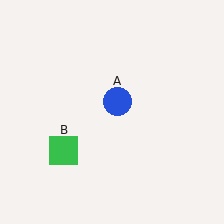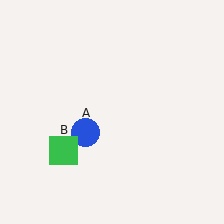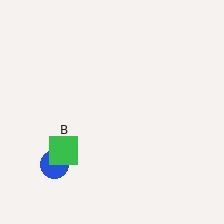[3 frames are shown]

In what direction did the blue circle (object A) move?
The blue circle (object A) moved down and to the left.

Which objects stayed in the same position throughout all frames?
Green square (object B) remained stationary.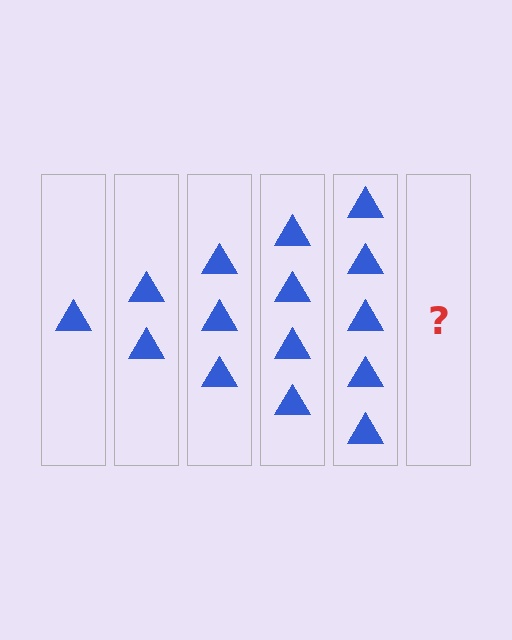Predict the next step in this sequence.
The next step is 6 triangles.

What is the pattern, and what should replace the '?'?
The pattern is that each step adds one more triangle. The '?' should be 6 triangles.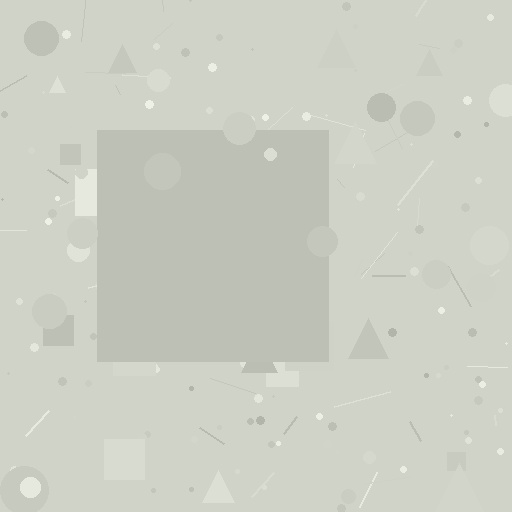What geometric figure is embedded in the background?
A square is embedded in the background.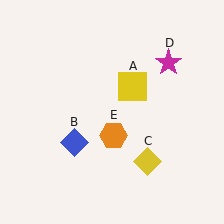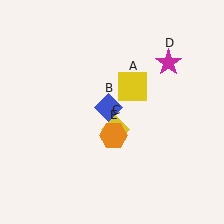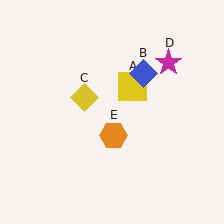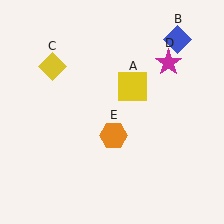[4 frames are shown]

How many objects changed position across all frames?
2 objects changed position: blue diamond (object B), yellow diamond (object C).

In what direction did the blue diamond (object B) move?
The blue diamond (object B) moved up and to the right.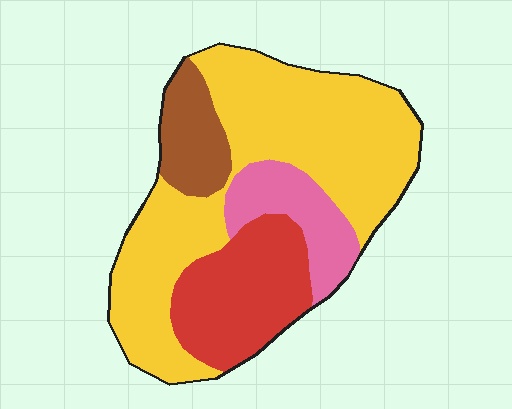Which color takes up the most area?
Yellow, at roughly 55%.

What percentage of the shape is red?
Red covers 22% of the shape.